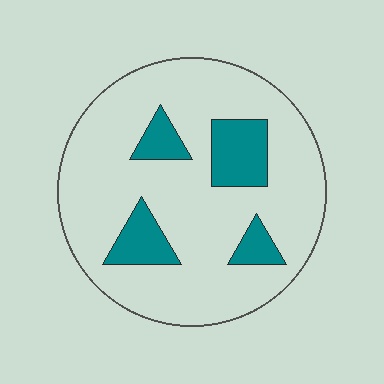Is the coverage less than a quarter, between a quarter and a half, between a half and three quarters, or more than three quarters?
Less than a quarter.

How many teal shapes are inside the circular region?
4.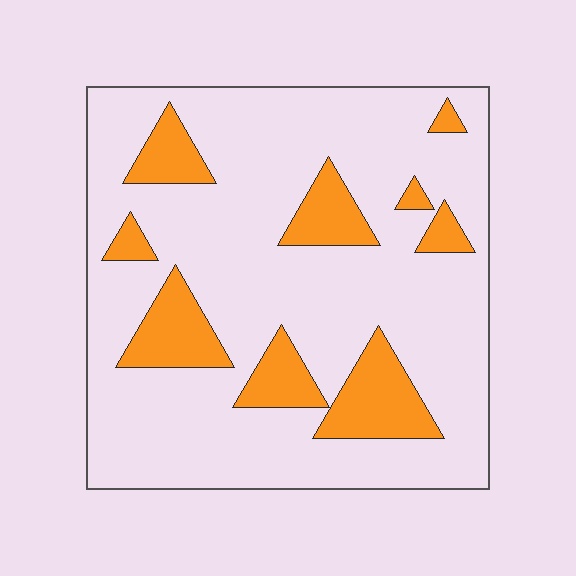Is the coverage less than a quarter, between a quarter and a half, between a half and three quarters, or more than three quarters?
Less than a quarter.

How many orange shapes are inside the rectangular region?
9.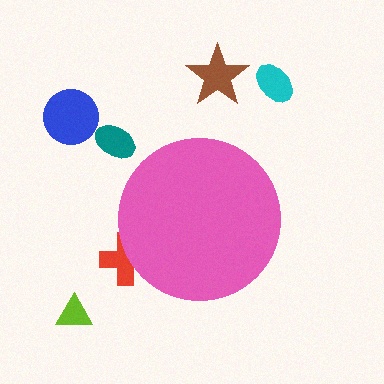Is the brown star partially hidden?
No, the brown star is fully visible.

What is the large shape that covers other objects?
A pink circle.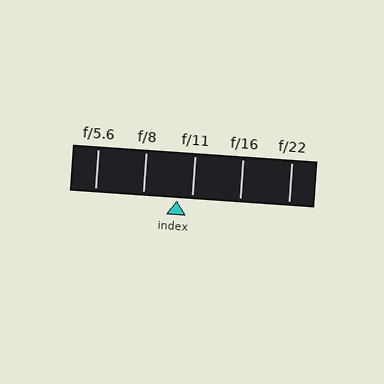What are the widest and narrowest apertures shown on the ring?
The widest aperture shown is f/5.6 and the narrowest is f/22.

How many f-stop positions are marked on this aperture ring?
There are 5 f-stop positions marked.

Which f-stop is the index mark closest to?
The index mark is closest to f/11.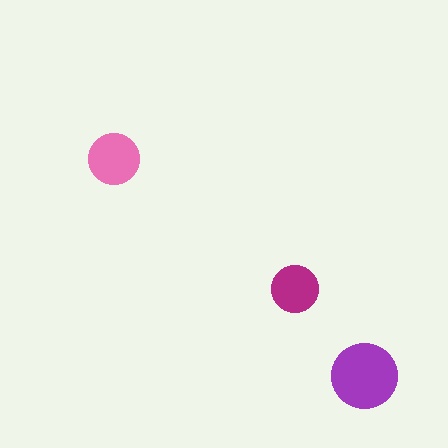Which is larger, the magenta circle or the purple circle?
The purple one.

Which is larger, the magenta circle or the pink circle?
The pink one.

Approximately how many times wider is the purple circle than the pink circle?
About 1.5 times wider.